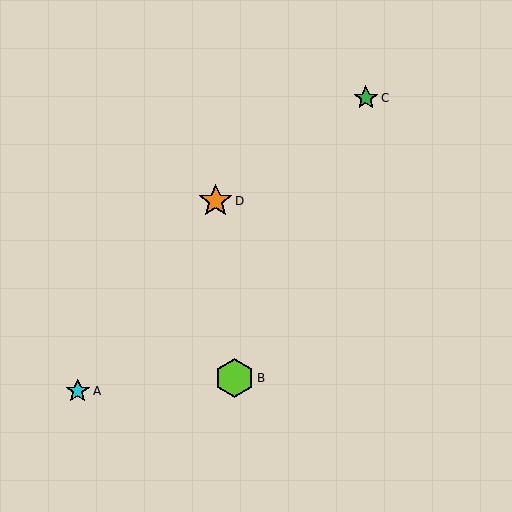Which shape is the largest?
The lime hexagon (labeled B) is the largest.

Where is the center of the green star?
The center of the green star is at (366, 98).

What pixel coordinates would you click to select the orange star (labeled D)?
Click at (216, 201) to select the orange star D.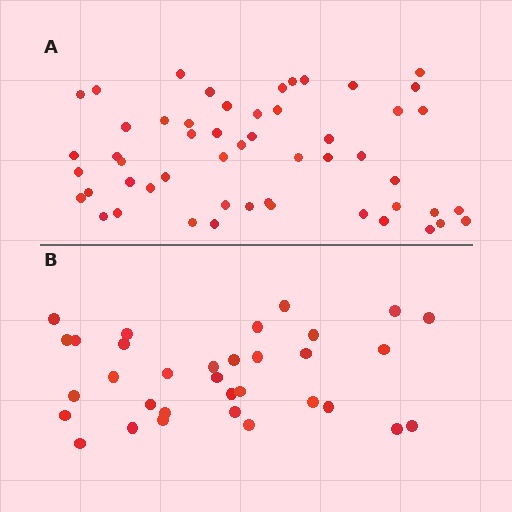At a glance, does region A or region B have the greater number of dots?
Region A (the top region) has more dots.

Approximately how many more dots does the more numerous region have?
Region A has approximately 20 more dots than region B.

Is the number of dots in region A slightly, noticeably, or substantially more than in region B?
Region A has substantially more. The ratio is roughly 1.6 to 1.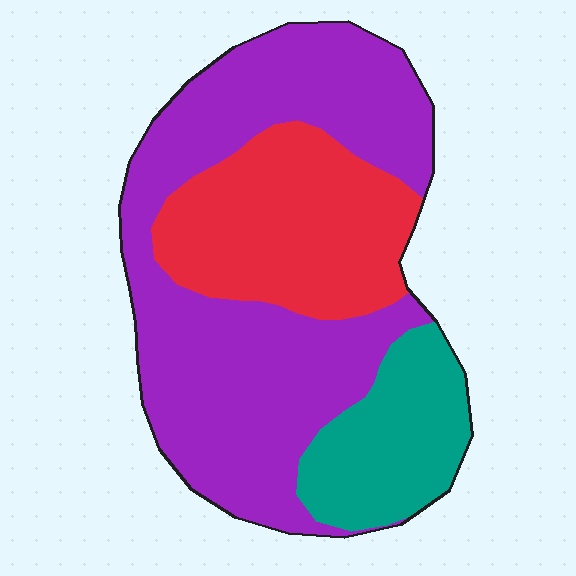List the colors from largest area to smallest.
From largest to smallest: purple, red, teal.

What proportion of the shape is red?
Red takes up about one quarter (1/4) of the shape.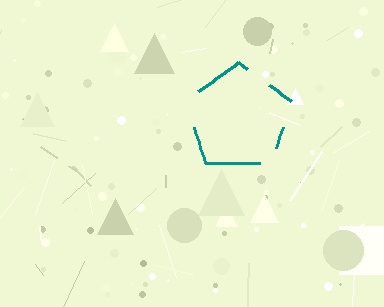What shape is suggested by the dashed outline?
The dashed outline suggests a pentagon.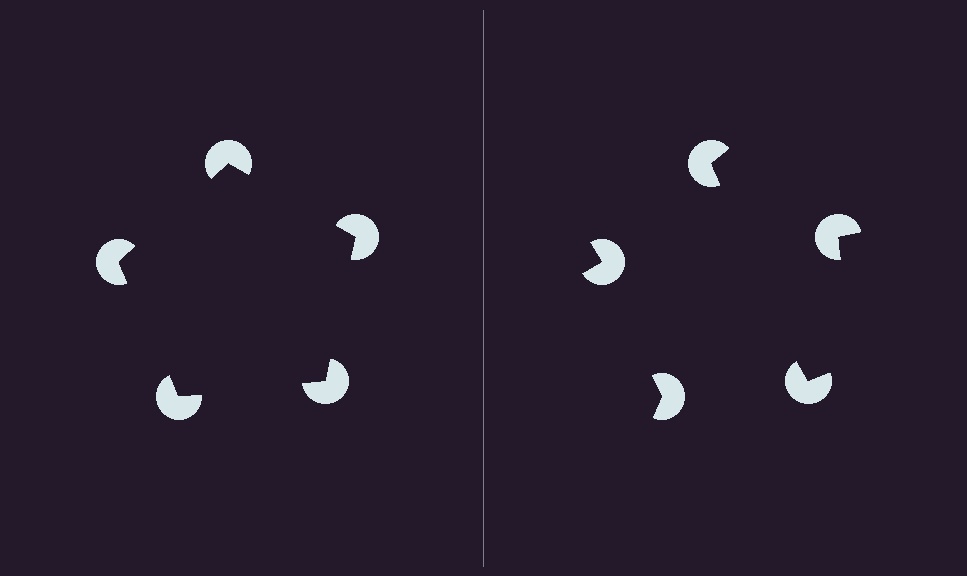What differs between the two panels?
The pac-man discs are positioned identically on both sides; only the wedge orientations differ. On the left they align to a pentagon; on the right they are misaligned.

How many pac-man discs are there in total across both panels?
10 — 5 on each side.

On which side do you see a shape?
An illusory pentagon appears on the left side. On the right side the wedge cuts are rotated, so no coherent shape forms.